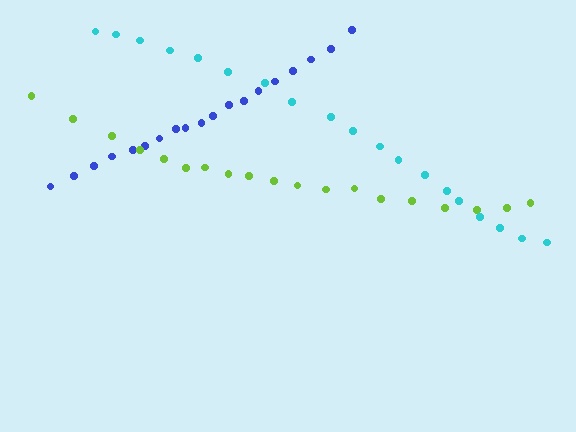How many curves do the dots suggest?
There are 3 distinct paths.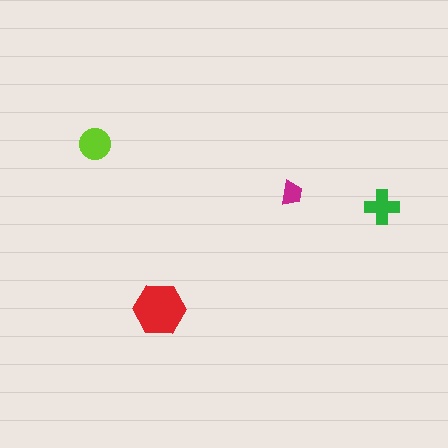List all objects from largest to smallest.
The red hexagon, the lime circle, the green cross, the magenta trapezoid.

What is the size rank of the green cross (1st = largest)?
3rd.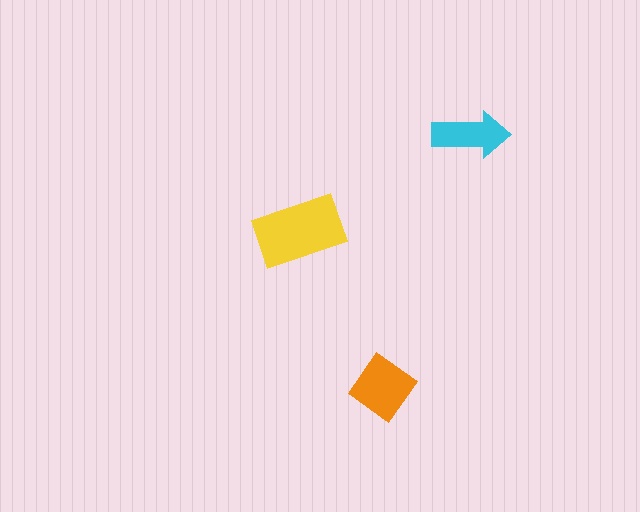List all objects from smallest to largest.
The cyan arrow, the orange diamond, the yellow rectangle.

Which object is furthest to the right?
The cyan arrow is rightmost.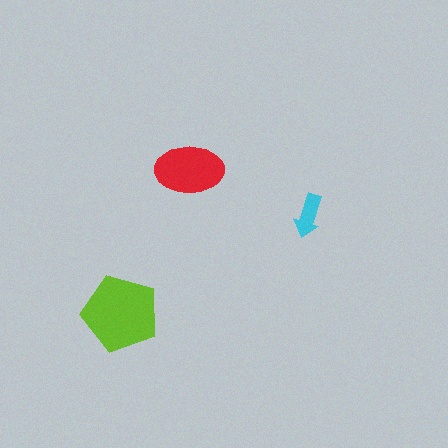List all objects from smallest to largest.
The cyan arrow, the red ellipse, the lime pentagon.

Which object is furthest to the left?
The lime pentagon is leftmost.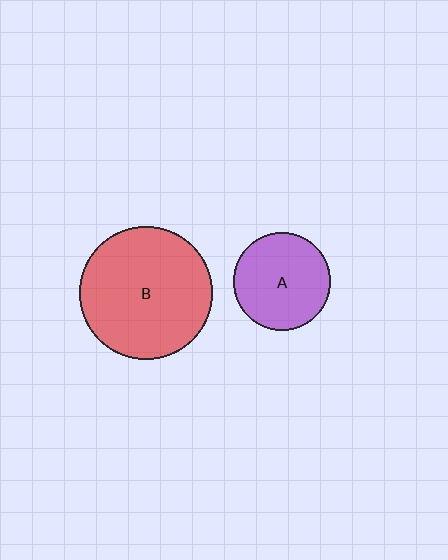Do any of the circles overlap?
No, none of the circles overlap.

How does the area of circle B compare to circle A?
Approximately 1.9 times.